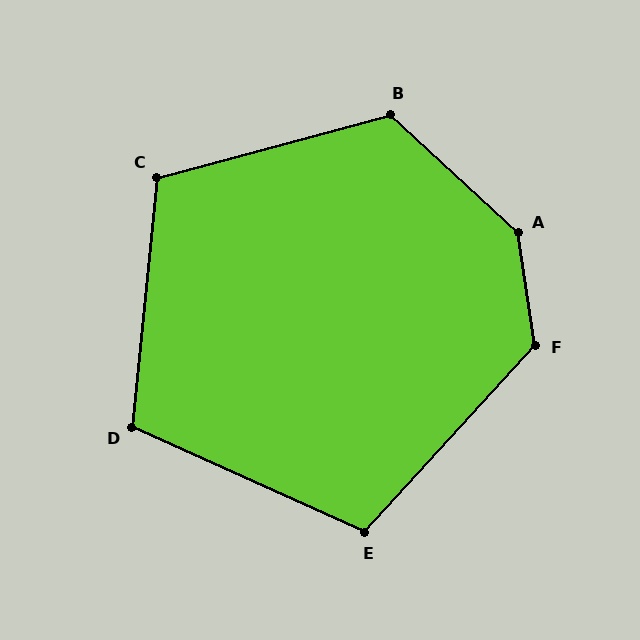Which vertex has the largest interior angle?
A, at approximately 141 degrees.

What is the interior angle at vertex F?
Approximately 129 degrees (obtuse).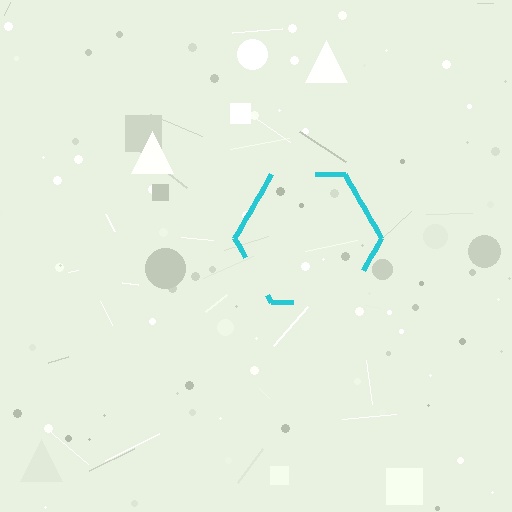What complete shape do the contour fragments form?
The contour fragments form a hexagon.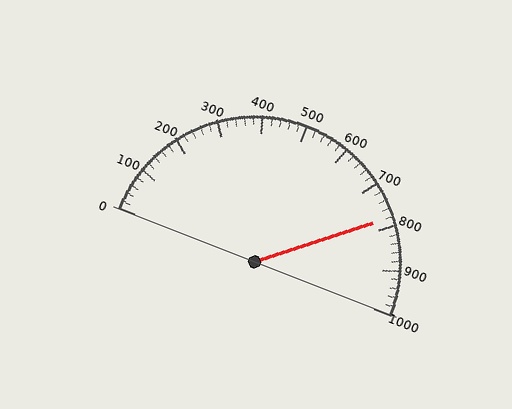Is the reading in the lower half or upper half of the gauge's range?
The reading is in the upper half of the range (0 to 1000).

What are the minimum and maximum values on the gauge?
The gauge ranges from 0 to 1000.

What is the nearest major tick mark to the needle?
The nearest major tick mark is 800.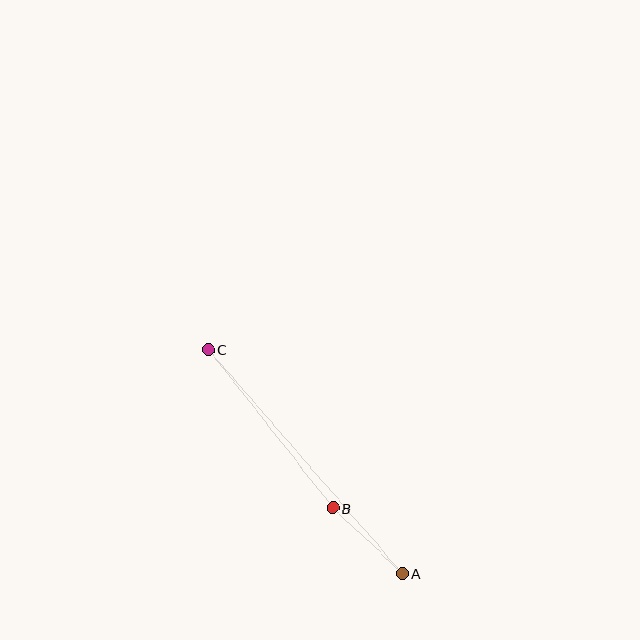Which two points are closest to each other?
Points A and B are closest to each other.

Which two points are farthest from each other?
Points A and C are farthest from each other.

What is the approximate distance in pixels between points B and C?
The distance between B and C is approximately 202 pixels.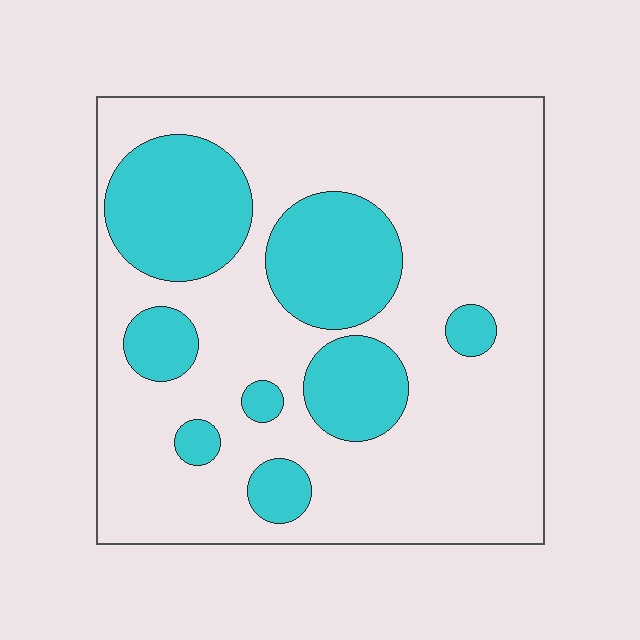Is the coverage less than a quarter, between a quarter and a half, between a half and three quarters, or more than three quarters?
Between a quarter and a half.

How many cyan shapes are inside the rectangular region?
8.